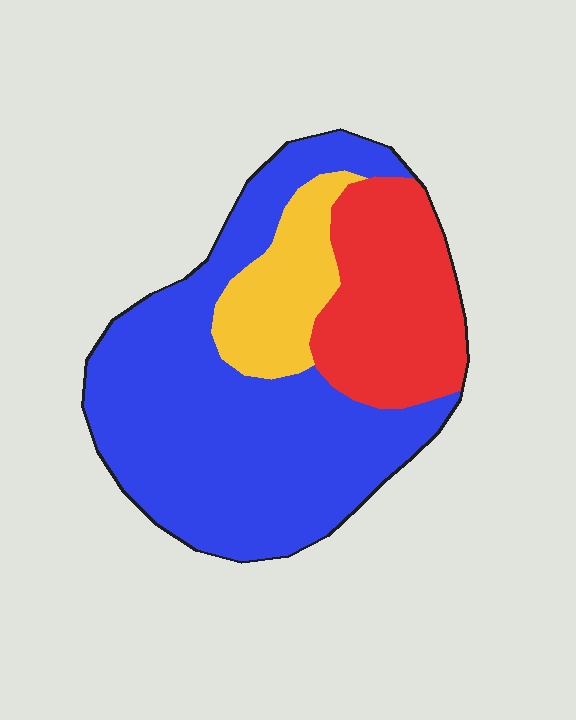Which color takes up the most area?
Blue, at roughly 60%.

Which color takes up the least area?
Yellow, at roughly 15%.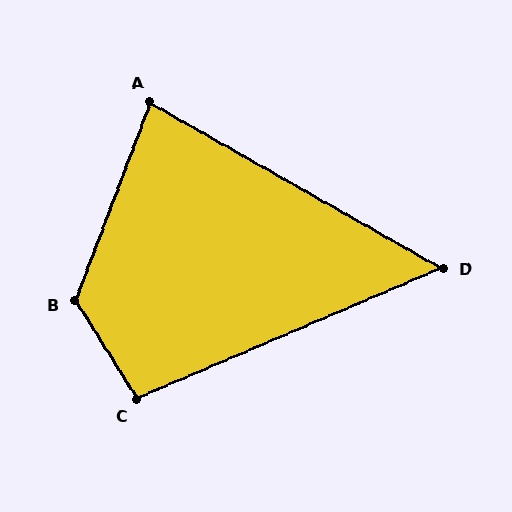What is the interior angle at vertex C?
Approximately 99 degrees (obtuse).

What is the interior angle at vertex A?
Approximately 81 degrees (acute).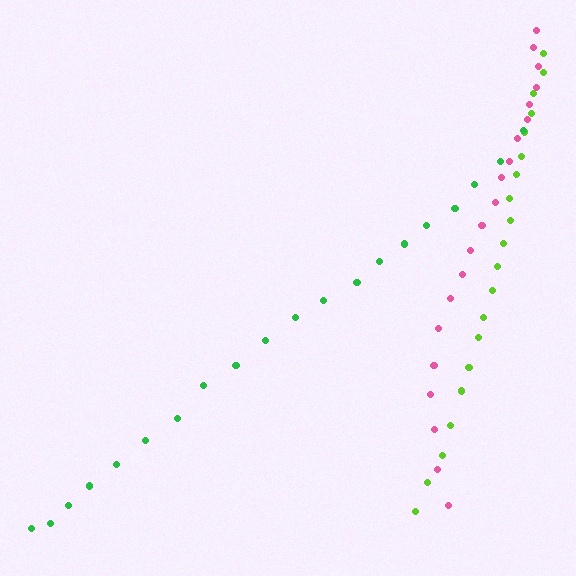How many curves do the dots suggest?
There are 3 distinct paths.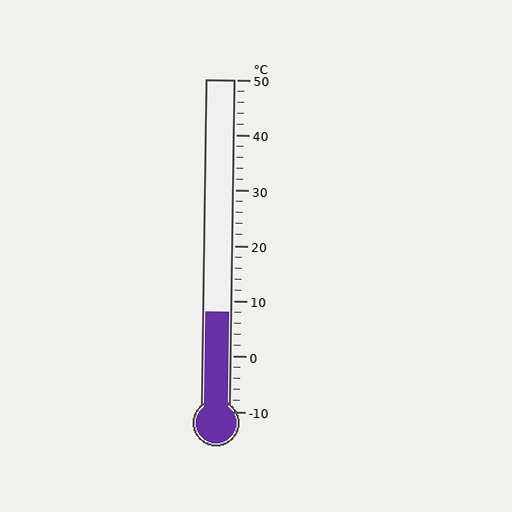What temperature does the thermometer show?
The thermometer shows approximately 8°C.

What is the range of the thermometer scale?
The thermometer scale ranges from -10°C to 50°C.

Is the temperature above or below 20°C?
The temperature is below 20°C.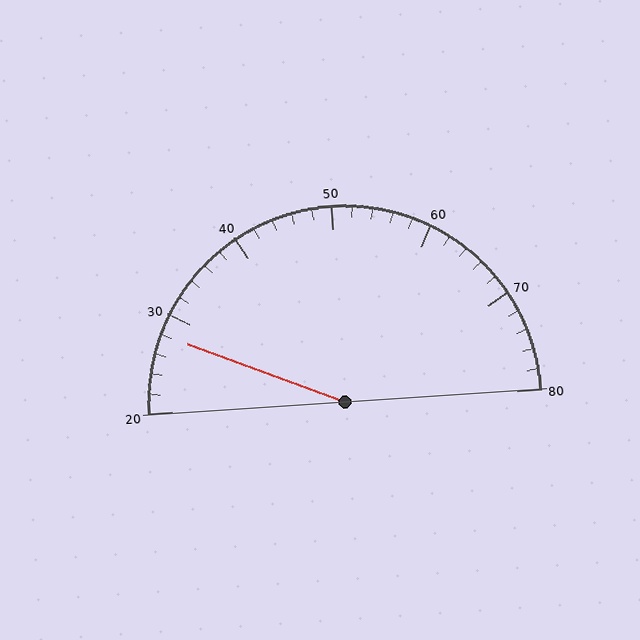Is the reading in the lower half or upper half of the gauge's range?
The reading is in the lower half of the range (20 to 80).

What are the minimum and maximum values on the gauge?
The gauge ranges from 20 to 80.